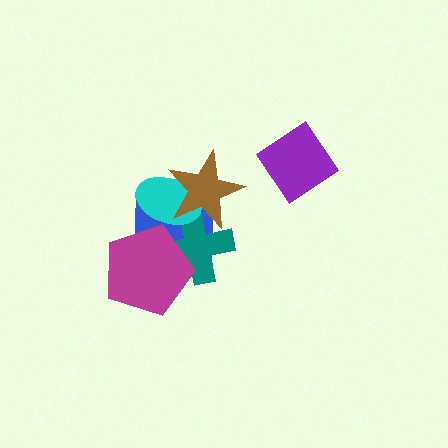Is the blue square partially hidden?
Yes, it is partially covered by another shape.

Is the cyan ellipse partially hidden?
Yes, it is partially covered by another shape.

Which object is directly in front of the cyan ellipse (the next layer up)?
The magenta pentagon is directly in front of the cyan ellipse.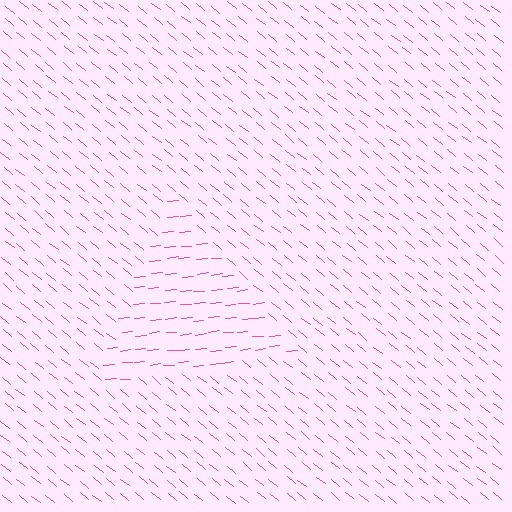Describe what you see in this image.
The image is filled with small pink line segments. A triangle region in the image has lines oriented differently from the surrounding lines, creating a visible texture boundary.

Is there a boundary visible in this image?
Yes, there is a texture boundary formed by a change in line orientation.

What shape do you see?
I see a triangle.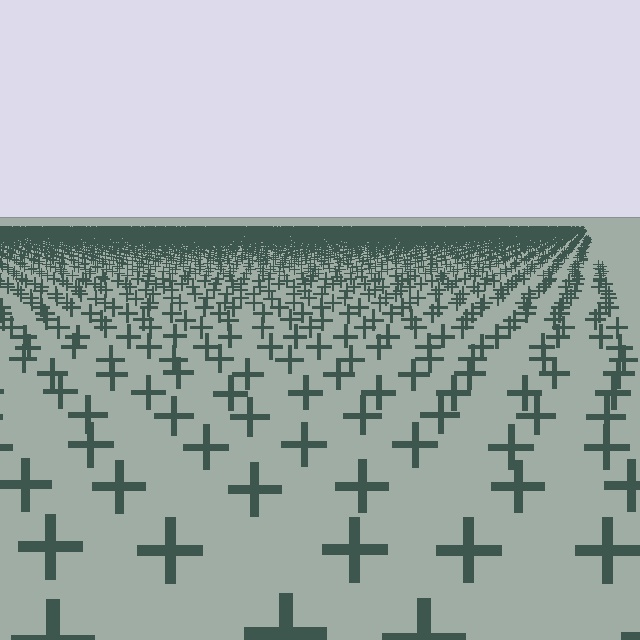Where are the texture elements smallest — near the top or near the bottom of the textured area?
Near the top.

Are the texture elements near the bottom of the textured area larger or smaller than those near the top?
Larger. Near the bottom, elements are closer to the viewer and appear at a bigger on-screen size.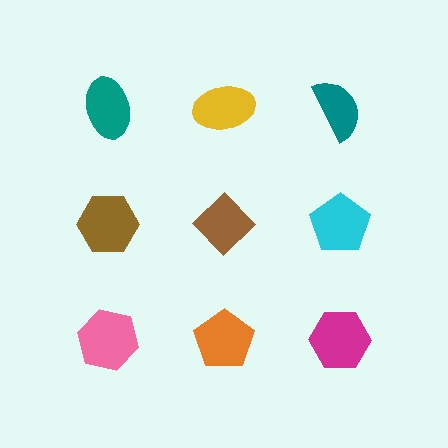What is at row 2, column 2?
A brown diamond.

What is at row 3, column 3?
A magenta hexagon.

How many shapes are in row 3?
3 shapes.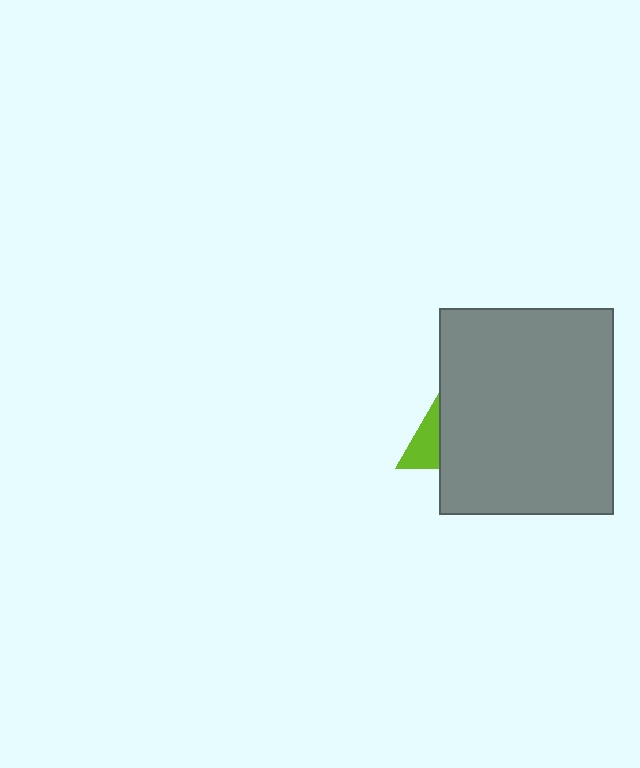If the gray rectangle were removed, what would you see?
You would see the complete lime triangle.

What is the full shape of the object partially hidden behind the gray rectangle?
The partially hidden object is a lime triangle.